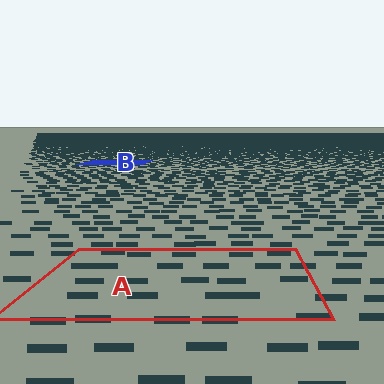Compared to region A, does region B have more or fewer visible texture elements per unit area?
Region B has more texture elements per unit area — they are packed more densely because it is farther away.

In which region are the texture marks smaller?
The texture marks are smaller in region B, because it is farther away.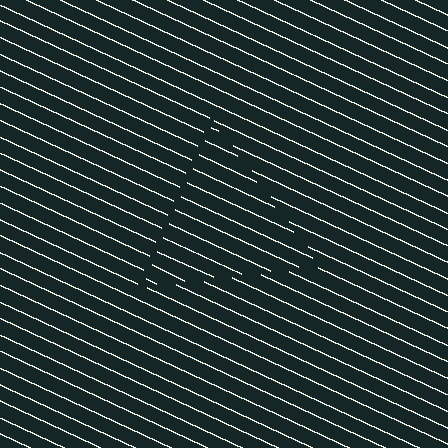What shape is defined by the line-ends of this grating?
An illusory triangle. The interior of the shape contains the same grating, shifted by half a period — the contour is defined by the phase discontinuity where line-ends from the inner and outer gratings abut.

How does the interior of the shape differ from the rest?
The interior of the shape contains the same grating, shifted by half a period — the contour is defined by the phase discontinuity where line-ends from the inner and outer gratings abut.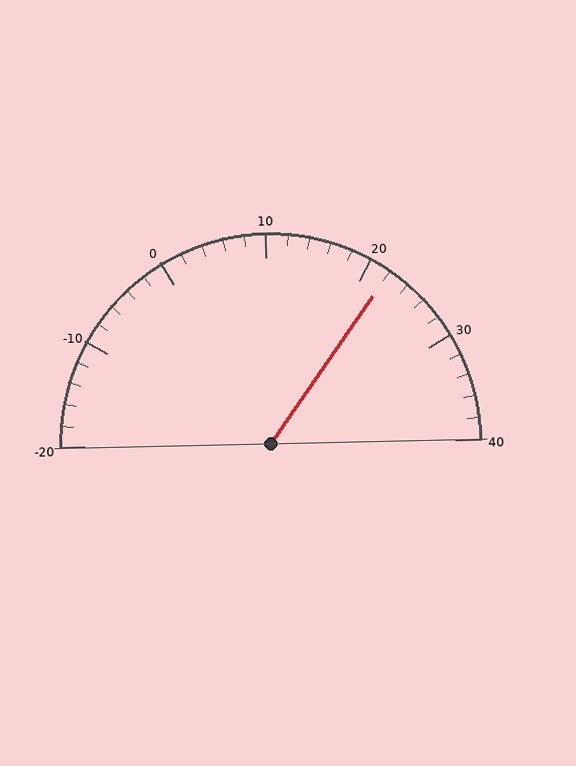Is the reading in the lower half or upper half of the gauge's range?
The reading is in the upper half of the range (-20 to 40).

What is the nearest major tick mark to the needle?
The nearest major tick mark is 20.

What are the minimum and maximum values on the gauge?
The gauge ranges from -20 to 40.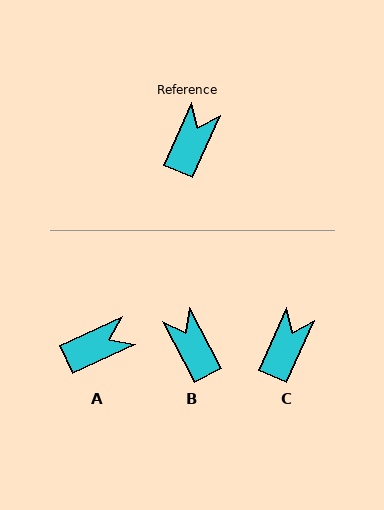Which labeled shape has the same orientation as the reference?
C.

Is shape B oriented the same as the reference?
No, it is off by about 51 degrees.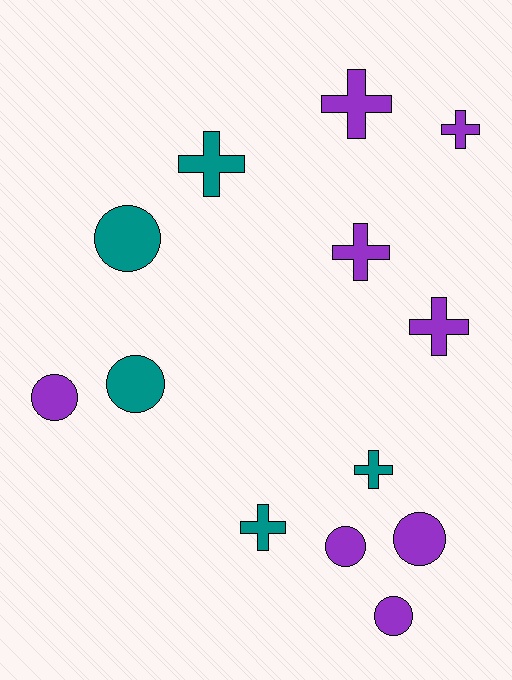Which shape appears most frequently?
Cross, with 7 objects.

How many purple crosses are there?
There are 4 purple crosses.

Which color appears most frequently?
Purple, with 8 objects.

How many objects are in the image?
There are 13 objects.